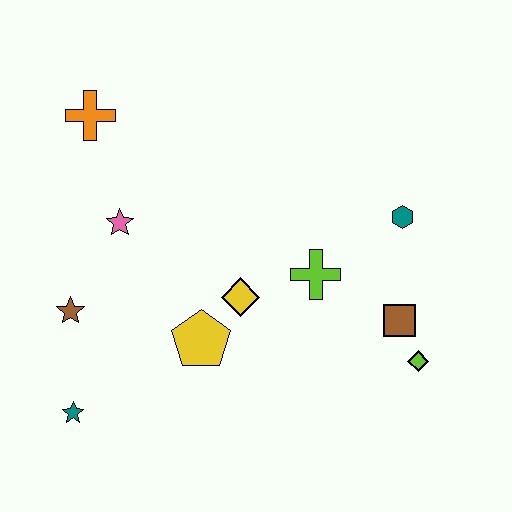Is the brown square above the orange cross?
No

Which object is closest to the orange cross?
The pink star is closest to the orange cross.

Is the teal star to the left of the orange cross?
Yes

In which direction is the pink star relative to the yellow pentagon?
The pink star is above the yellow pentagon.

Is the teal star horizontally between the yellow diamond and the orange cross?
No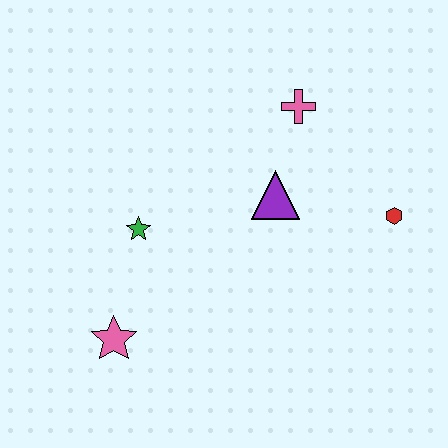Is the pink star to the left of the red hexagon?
Yes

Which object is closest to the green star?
The pink star is closest to the green star.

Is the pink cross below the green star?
No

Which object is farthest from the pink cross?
The pink star is farthest from the pink cross.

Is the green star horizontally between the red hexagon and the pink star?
Yes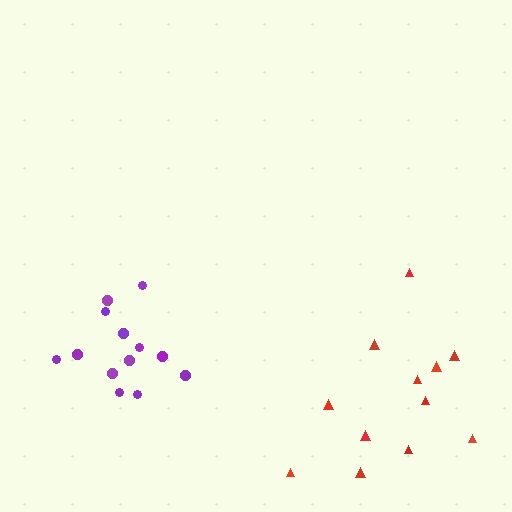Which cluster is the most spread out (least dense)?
Red.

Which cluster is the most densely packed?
Purple.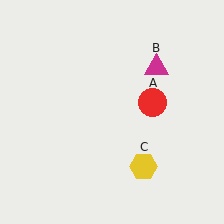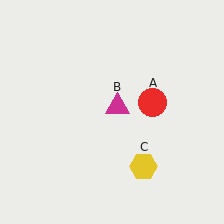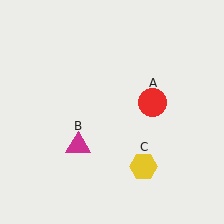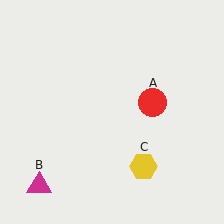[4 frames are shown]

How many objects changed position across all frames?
1 object changed position: magenta triangle (object B).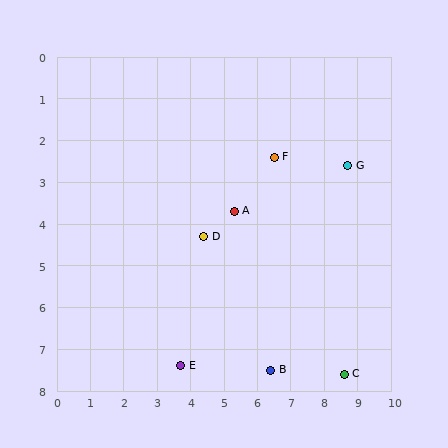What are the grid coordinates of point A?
Point A is at approximately (5.3, 3.7).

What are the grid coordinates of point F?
Point F is at approximately (6.5, 2.4).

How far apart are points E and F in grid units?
Points E and F are about 5.7 grid units apart.